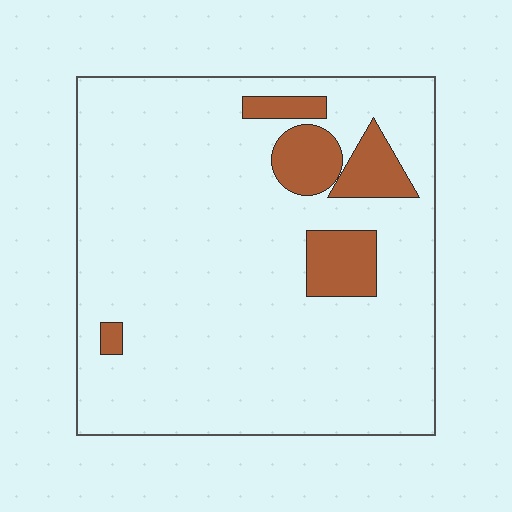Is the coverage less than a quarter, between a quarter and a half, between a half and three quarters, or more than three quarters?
Less than a quarter.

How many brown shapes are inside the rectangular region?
5.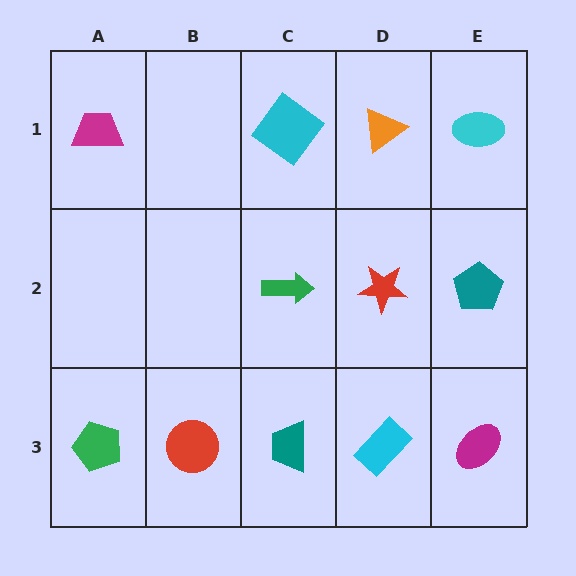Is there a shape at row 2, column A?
No, that cell is empty.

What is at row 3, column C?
A teal trapezoid.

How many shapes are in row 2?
3 shapes.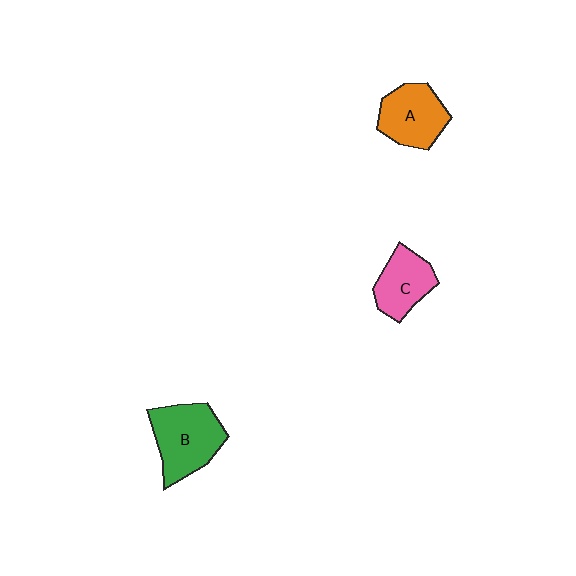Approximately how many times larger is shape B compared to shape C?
Approximately 1.4 times.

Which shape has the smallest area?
Shape C (pink).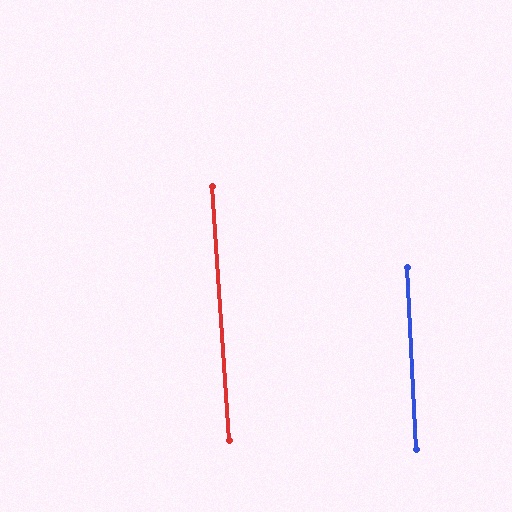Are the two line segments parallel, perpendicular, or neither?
Parallel — their directions differ by only 1.1°.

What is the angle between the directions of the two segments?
Approximately 1 degree.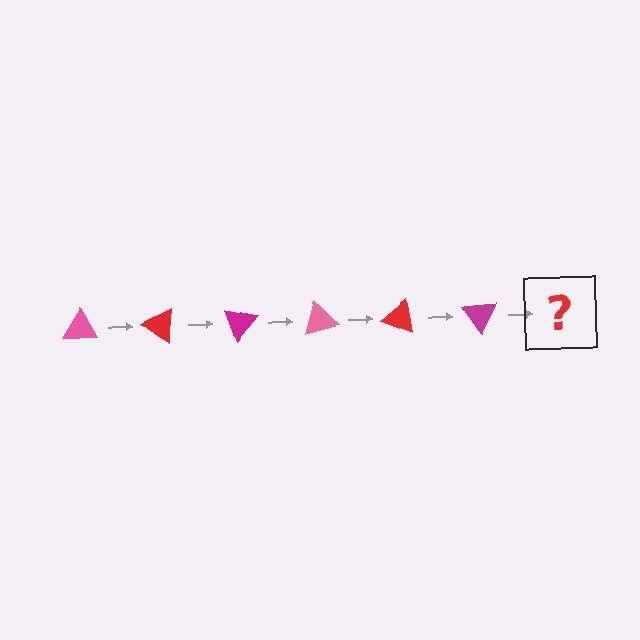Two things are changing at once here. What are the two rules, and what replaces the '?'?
The two rules are that it rotates 35 degrees each step and the color cycles through pink, red, and magenta. The '?' should be a pink triangle, rotated 210 degrees from the start.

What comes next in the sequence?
The next element should be a pink triangle, rotated 210 degrees from the start.